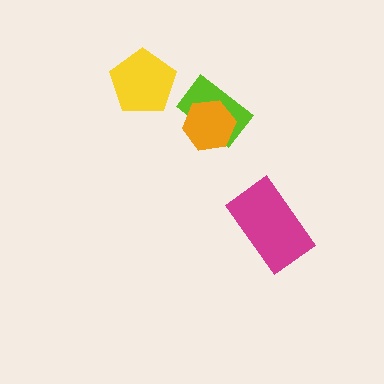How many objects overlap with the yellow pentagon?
0 objects overlap with the yellow pentagon.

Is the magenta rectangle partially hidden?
No, no other shape covers it.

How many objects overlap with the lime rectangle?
1 object overlaps with the lime rectangle.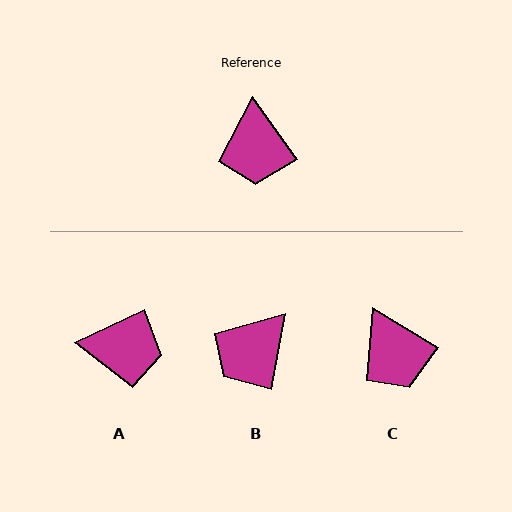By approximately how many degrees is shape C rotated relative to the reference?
Approximately 23 degrees counter-clockwise.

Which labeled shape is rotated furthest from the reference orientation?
A, about 79 degrees away.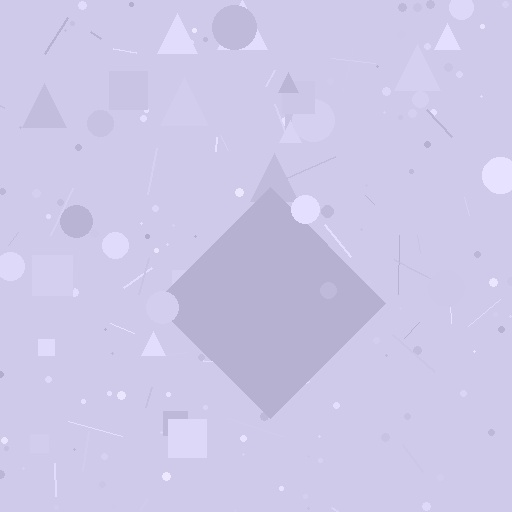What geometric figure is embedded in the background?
A diamond is embedded in the background.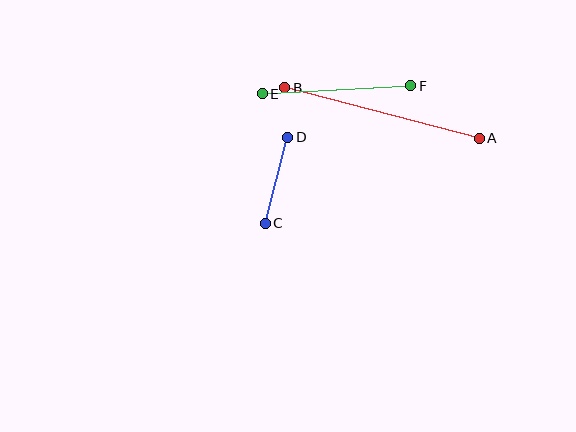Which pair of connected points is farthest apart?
Points A and B are farthest apart.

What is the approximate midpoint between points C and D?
The midpoint is at approximately (276, 180) pixels.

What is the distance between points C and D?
The distance is approximately 89 pixels.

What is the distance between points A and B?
The distance is approximately 201 pixels.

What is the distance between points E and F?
The distance is approximately 149 pixels.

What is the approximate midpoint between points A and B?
The midpoint is at approximately (382, 113) pixels.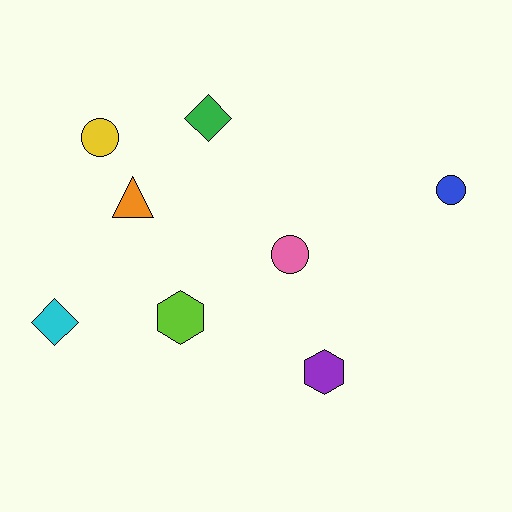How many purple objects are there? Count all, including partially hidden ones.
There is 1 purple object.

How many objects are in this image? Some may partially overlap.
There are 8 objects.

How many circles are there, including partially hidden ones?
There are 3 circles.